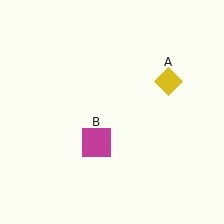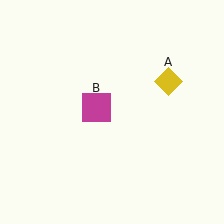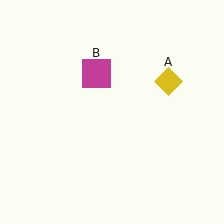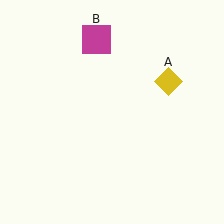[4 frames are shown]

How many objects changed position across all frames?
1 object changed position: magenta square (object B).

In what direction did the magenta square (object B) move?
The magenta square (object B) moved up.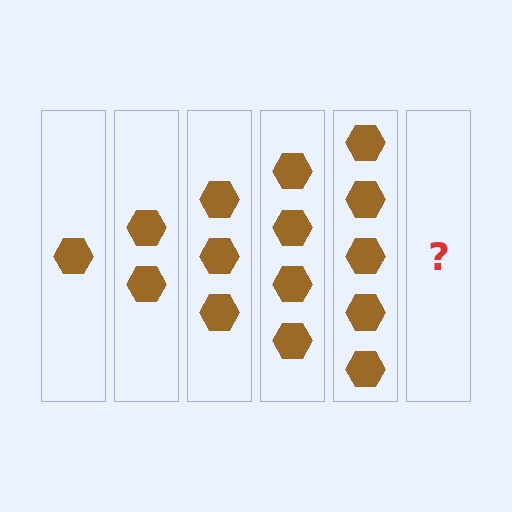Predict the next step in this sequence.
The next step is 6 hexagons.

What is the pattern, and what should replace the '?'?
The pattern is that each step adds one more hexagon. The '?' should be 6 hexagons.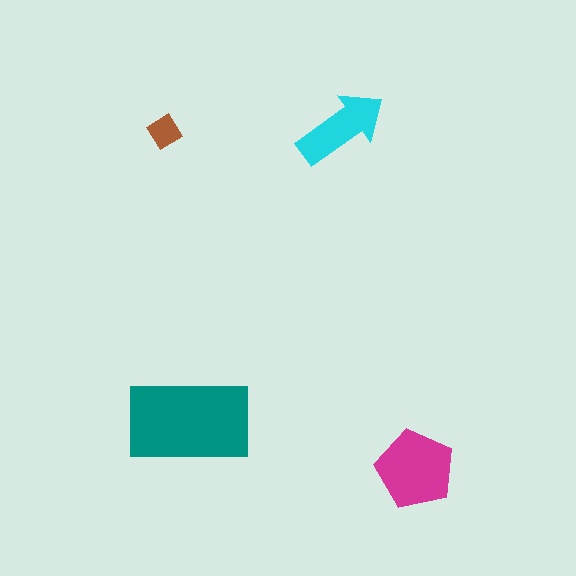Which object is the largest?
The teal rectangle.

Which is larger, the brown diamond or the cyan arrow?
The cyan arrow.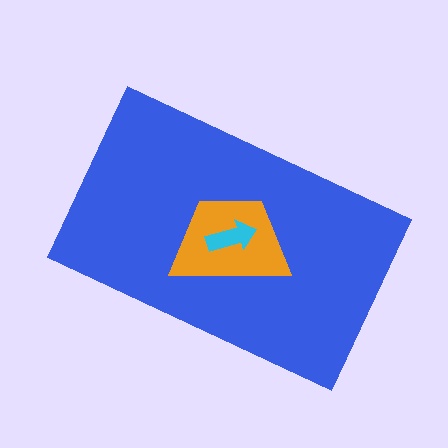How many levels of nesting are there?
3.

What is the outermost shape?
The blue rectangle.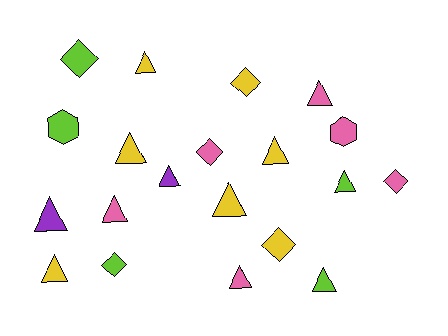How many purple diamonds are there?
There are no purple diamonds.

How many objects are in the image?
There are 20 objects.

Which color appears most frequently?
Yellow, with 7 objects.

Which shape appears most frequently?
Triangle, with 12 objects.